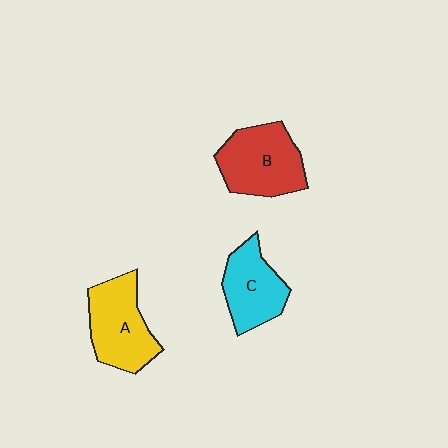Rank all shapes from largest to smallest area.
From largest to smallest: B (red), A (yellow), C (cyan).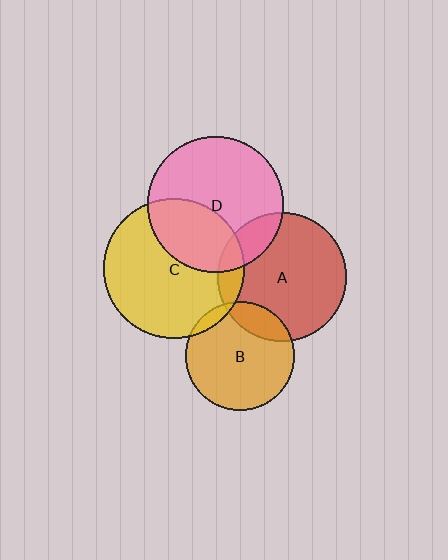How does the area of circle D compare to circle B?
Approximately 1.6 times.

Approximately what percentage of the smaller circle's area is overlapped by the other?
Approximately 10%.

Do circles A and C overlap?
Yes.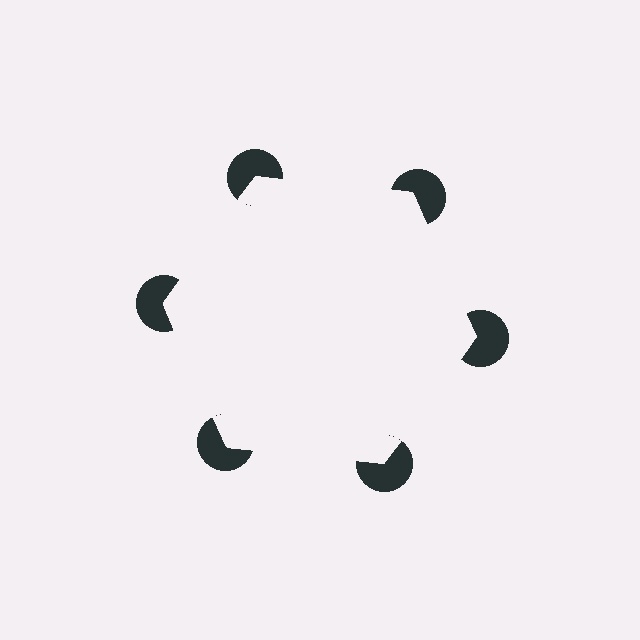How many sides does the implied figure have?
6 sides.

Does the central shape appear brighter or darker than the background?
It typically appears slightly brighter than the background, even though no actual brightness change is drawn.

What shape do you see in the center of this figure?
An illusory hexagon — its edges are inferred from the aligned wedge cuts in the pac-man discs, not physically drawn.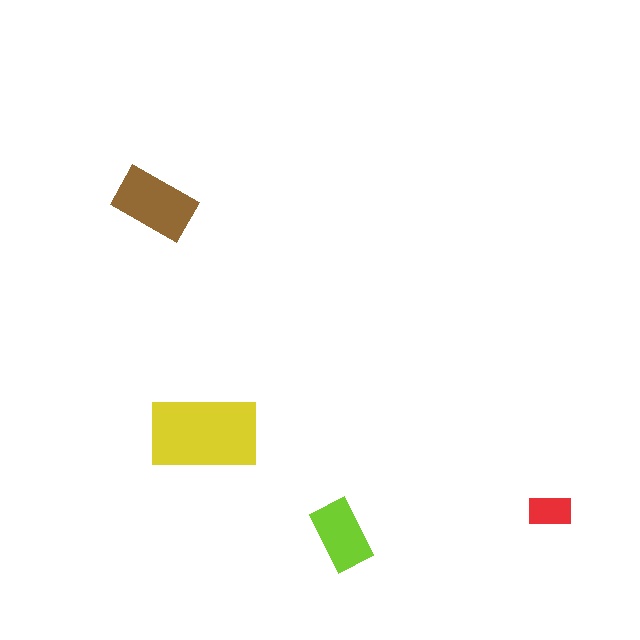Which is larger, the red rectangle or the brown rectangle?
The brown one.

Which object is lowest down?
The lime rectangle is bottommost.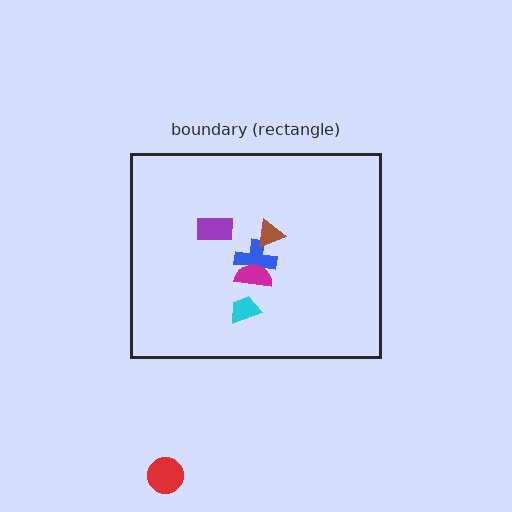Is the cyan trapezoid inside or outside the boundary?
Inside.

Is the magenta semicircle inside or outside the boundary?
Inside.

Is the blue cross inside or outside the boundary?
Inside.